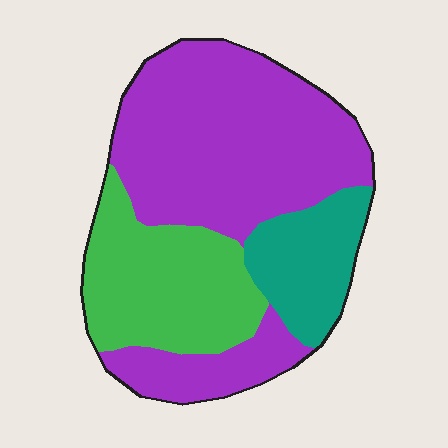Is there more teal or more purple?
Purple.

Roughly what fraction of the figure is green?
Green covers 27% of the figure.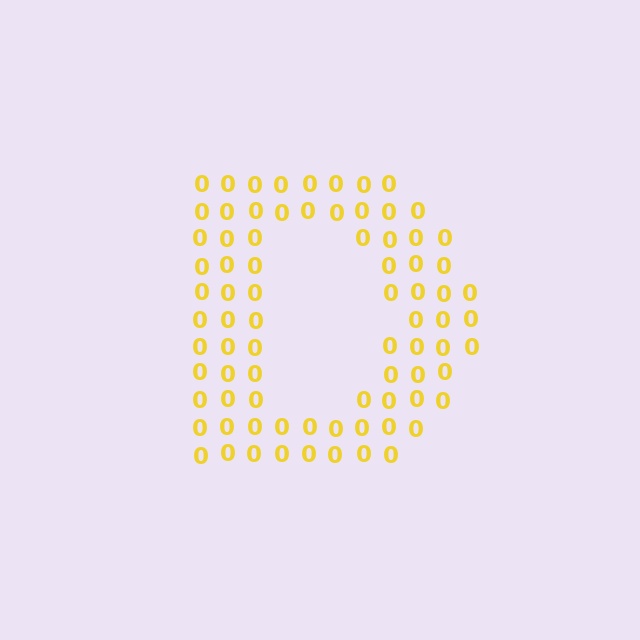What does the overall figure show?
The overall figure shows the letter D.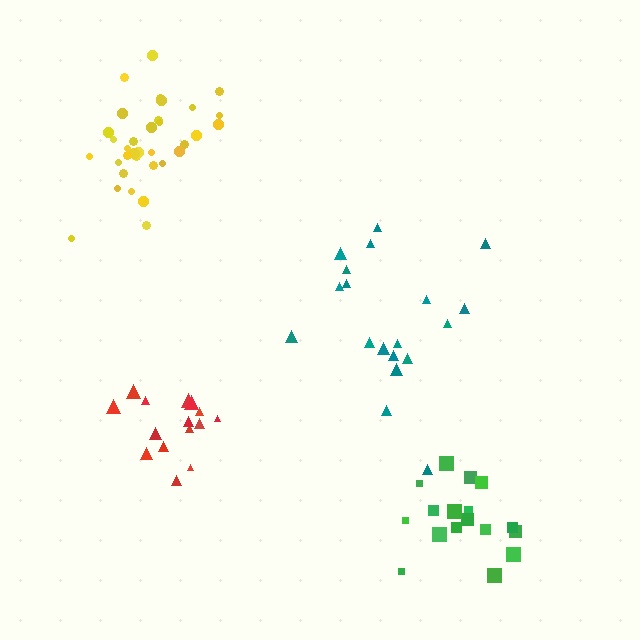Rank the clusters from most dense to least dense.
yellow, green, red, teal.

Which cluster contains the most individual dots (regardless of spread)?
Yellow (34).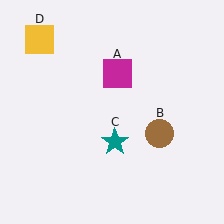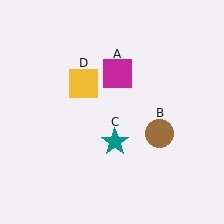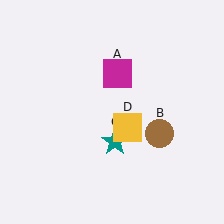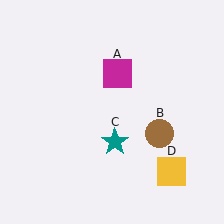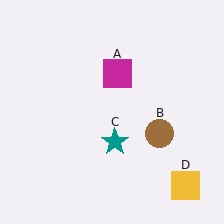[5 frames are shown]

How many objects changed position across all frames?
1 object changed position: yellow square (object D).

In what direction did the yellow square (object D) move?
The yellow square (object D) moved down and to the right.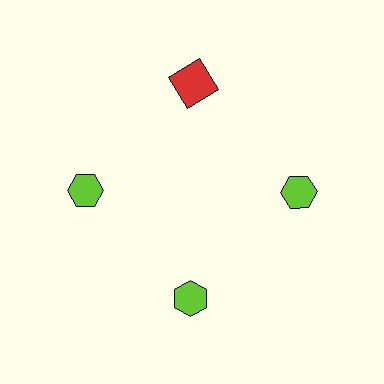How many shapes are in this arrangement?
There are 4 shapes arranged in a ring pattern.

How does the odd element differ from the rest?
It differs in both color (red instead of lime) and shape (square instead of hexagon).